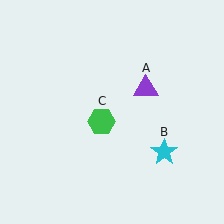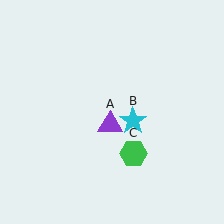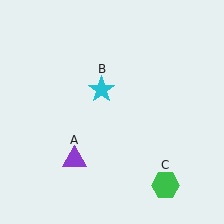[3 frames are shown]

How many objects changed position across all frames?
3 objects changed position: purple triangle (object A), cyan star (object B), green hexagon (object C).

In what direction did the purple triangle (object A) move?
The purple triangle (object A) moved down and to the left.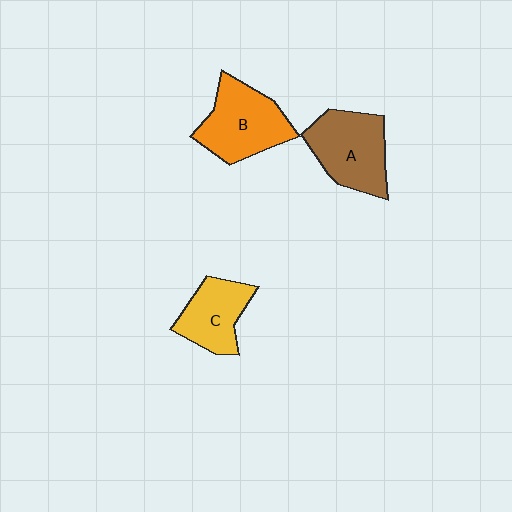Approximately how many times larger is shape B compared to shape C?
Approximately 1.3 times.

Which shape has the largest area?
Shape B (orange).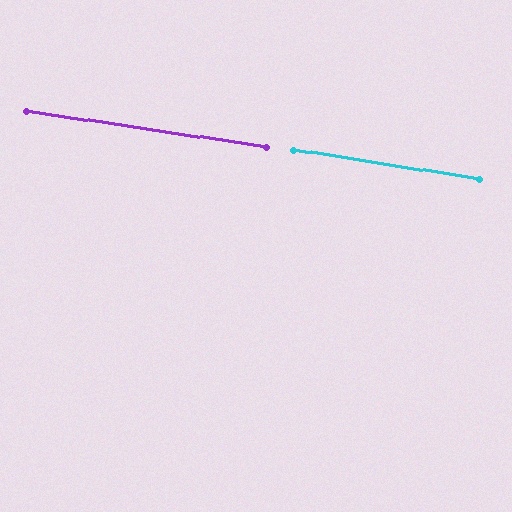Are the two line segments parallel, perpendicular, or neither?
Parallel — their directions differ by only 0.5°.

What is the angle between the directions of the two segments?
Approximately 0 degrees.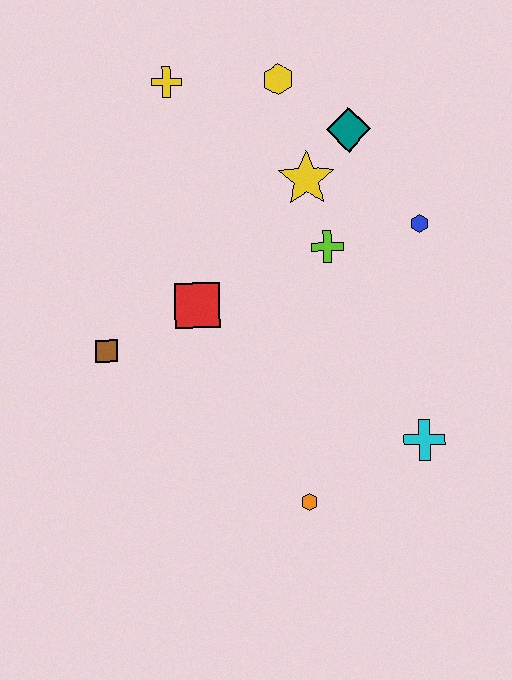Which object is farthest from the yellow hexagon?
The orange hexagon is farthest from the yellow hexagon.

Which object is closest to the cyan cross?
The orange hexagon is closest to the cyan cross.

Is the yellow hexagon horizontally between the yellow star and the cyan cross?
No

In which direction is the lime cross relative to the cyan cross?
The lime cross is above the cyan cross.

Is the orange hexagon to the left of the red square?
No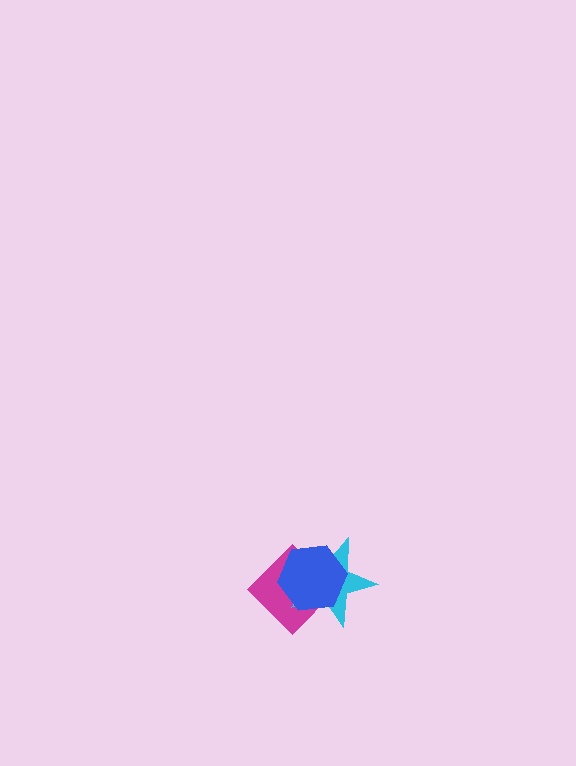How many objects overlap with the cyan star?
2 objects overlap with the cyan star.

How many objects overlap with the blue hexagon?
2 objects overlap with the blue hexagon.